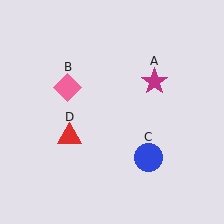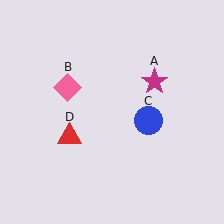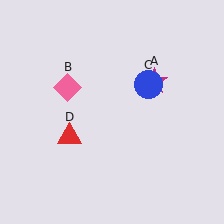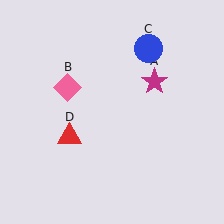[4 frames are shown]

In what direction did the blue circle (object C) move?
The blue circle (object C) moved up.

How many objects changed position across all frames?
1 object changed position: blue circle (object C).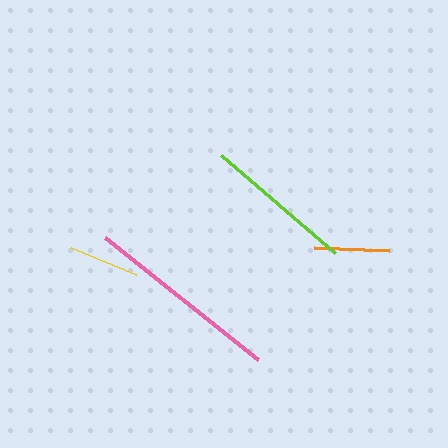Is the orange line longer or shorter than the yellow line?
The orange line is longer than the yellow line.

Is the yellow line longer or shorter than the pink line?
The pink line is longer than the yellow line.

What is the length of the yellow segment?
The yellow segment is approximately 70 pixels long.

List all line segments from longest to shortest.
From longest to shortest: pink, lime, orange, yellow.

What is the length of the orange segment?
The orange segment is approximately 74 pixels long.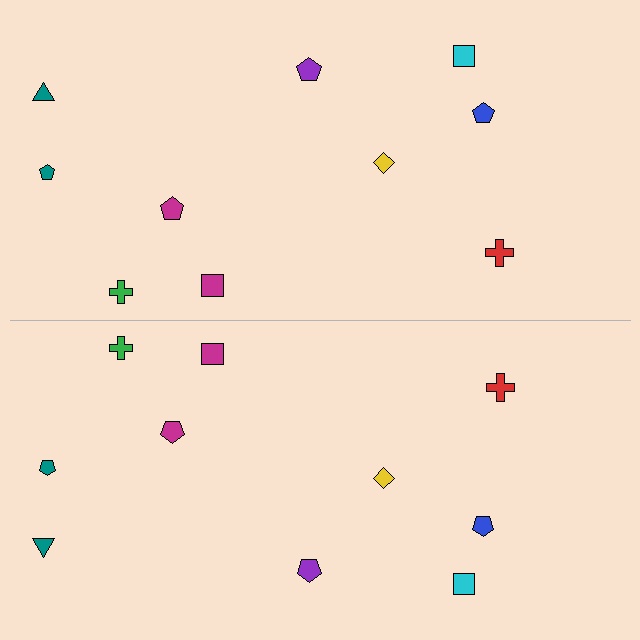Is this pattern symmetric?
Yes, this pattern has bilateral (reflection) symmetry.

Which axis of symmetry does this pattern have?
The pattern has a horizontal axis of symmetry running through the center of the image.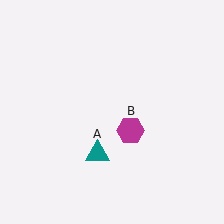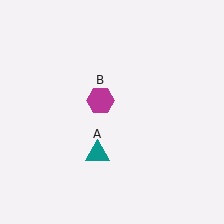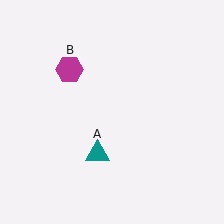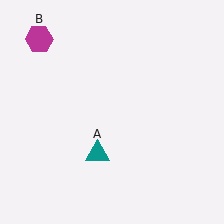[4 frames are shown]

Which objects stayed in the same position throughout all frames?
Teal triangle (object A) remained stationary.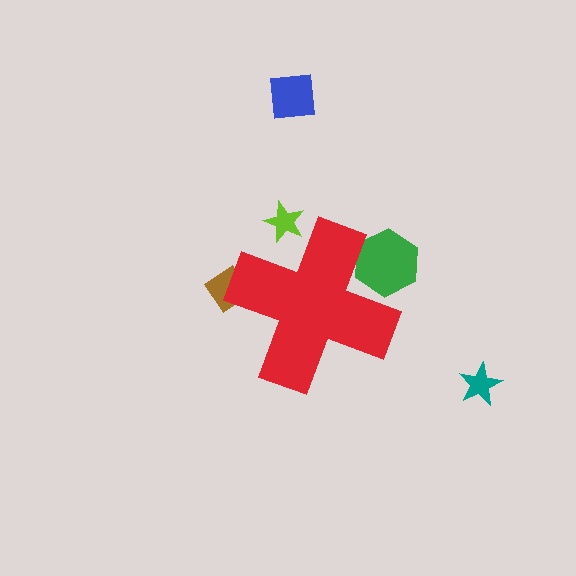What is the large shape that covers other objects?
A red cross.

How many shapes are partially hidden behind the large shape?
3 shapes are partially hidden.